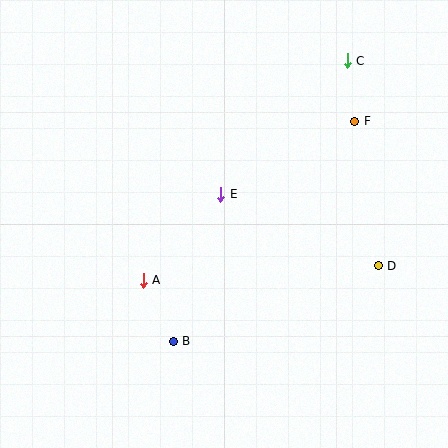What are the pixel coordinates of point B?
Point B is at (173, 341).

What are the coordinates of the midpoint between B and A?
The midpoint between B and A is at (158, 311).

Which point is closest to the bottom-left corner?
Point B is closest to the bottom-left corner.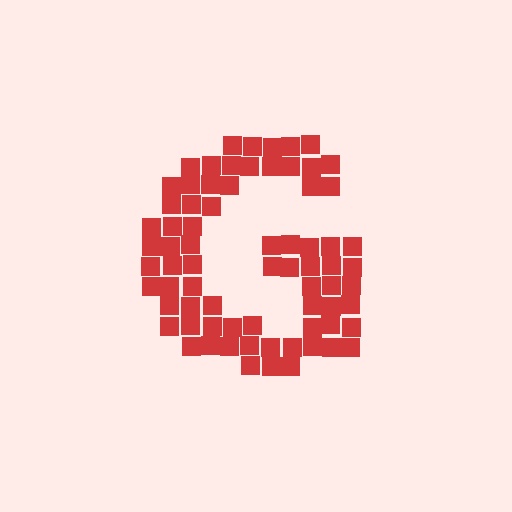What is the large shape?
The large shape is the letter G.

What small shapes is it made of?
It is made of small squares.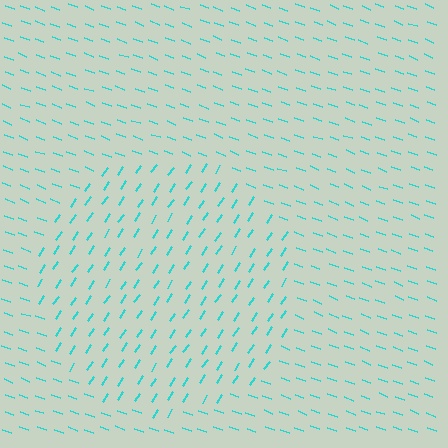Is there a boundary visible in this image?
Yes, there is a texture boundary formed by a change in line orientation.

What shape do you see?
I see a circle.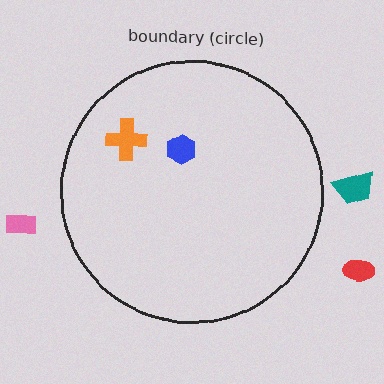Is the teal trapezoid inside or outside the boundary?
Outside.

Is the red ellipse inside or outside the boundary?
Outside.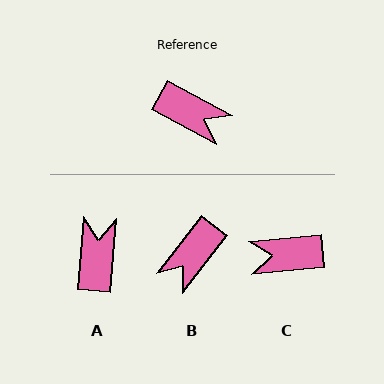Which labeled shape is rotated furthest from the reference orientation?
C, about 146 degrees away.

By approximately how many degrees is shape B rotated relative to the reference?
Approximately 99 degrees clockwise.